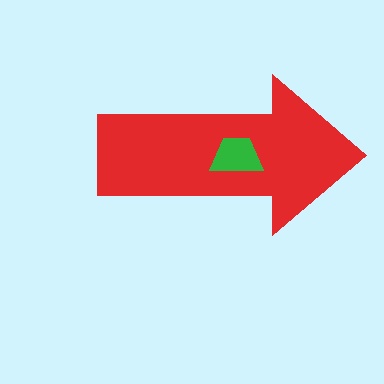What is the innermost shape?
The green trapezoid.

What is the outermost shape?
The red arrow.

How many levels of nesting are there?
2.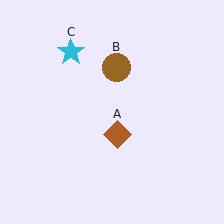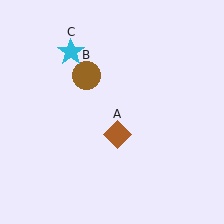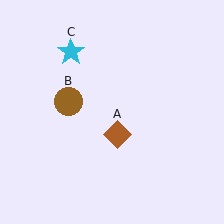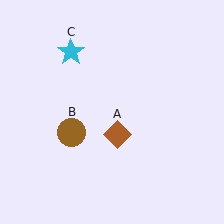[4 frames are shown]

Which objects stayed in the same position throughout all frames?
Brown diamond (object A) and cyan star (object C) remained stationary.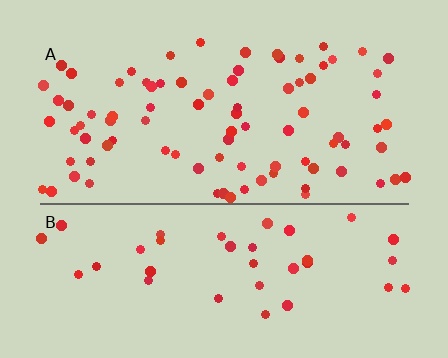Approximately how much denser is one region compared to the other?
Approximately 2.1× — region A over region B.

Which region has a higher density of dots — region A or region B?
A (the top).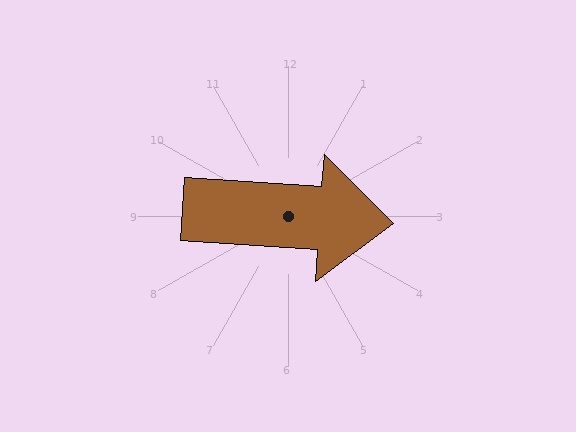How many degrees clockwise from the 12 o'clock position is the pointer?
Approximately 94 degrees.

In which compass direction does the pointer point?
East.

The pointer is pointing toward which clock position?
Roughly 3 o'clock.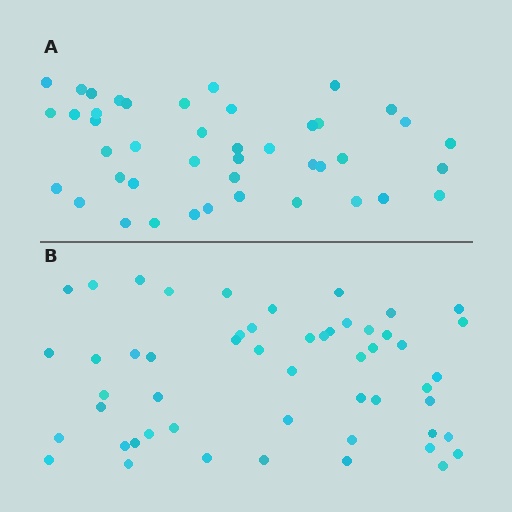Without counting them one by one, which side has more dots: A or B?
Region B (the bottom region) has more dots.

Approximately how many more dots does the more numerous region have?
Region B has roughly 10 or so more dots than region A.